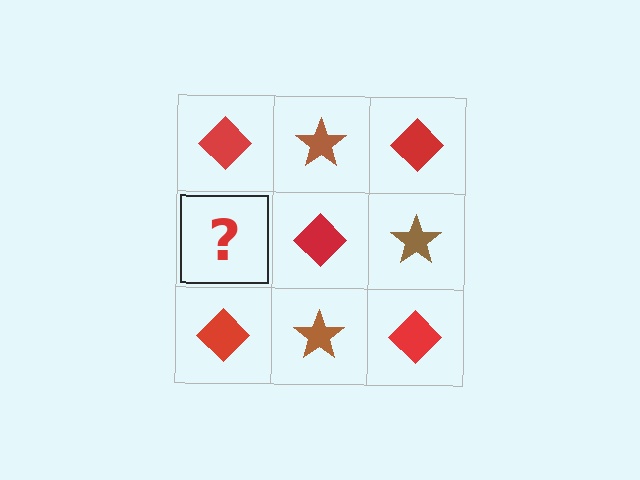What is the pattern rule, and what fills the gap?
The rule is that it alternates red diamond and brown star in a checkerboard pattern. The gap should be filled with a brown star.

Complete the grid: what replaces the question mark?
The question mark should be replaced with a brown star.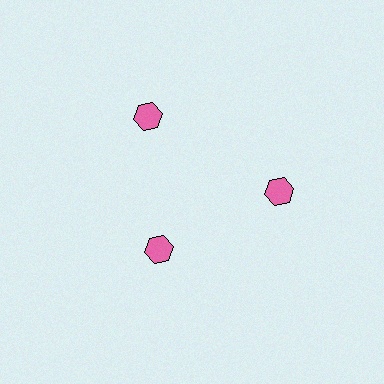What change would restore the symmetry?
The symmetry would be restored by moving it outward, back onto the ring so that all 3 hexagons sit at equal angles and equal distance from the center.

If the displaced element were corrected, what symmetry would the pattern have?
It would have 3-fold rotational symmetry — the pattern would map onto itself every 120 degrees.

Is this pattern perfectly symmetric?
No. The 3 pink hexagons are arranged in a ring, but one element near the 7 o'clock position is pulled inward toward the center, breaking the 3-fold rotational symmetry.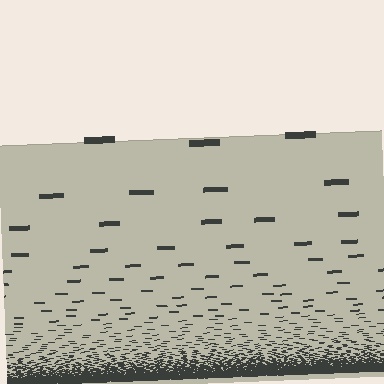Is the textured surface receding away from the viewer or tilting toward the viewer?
The surface appears to tilt toward the viewer. Texture elements get larger and sparser toward the top.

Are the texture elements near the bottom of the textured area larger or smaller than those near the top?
Smaller. The gradient is inverted — elements near the bottom are smaller and denser.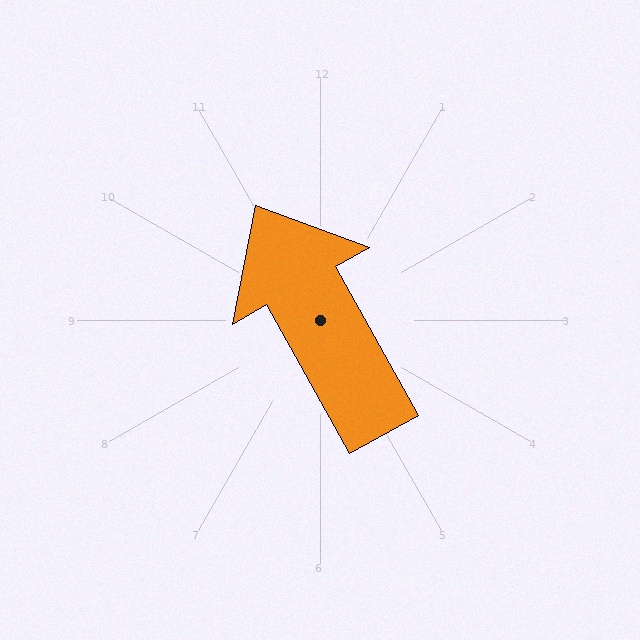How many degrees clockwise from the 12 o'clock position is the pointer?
Approximately 331 degrees.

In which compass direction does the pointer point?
Northwest.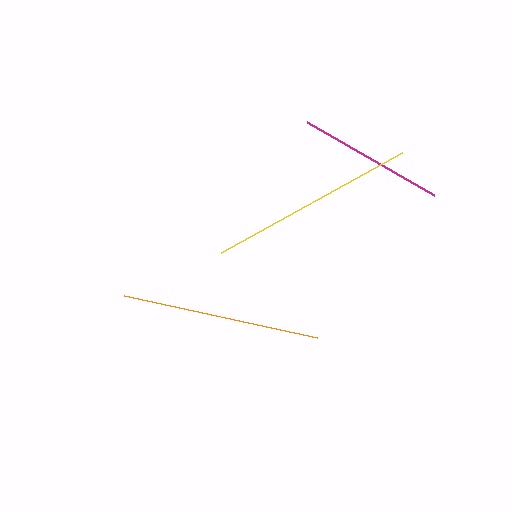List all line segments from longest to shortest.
From longest to shortest: yellow, orange, magenta.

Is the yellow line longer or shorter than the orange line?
The yellow line is longer than the orange line.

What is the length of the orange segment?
The orange segment is approximately 197 pixels long.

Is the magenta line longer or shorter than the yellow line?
The yellow line is longer than the magenta line.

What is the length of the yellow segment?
The yellow segment is approximately 207 pixels long.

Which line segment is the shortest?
The magenta line is the shortest at approximately 146 pixels.